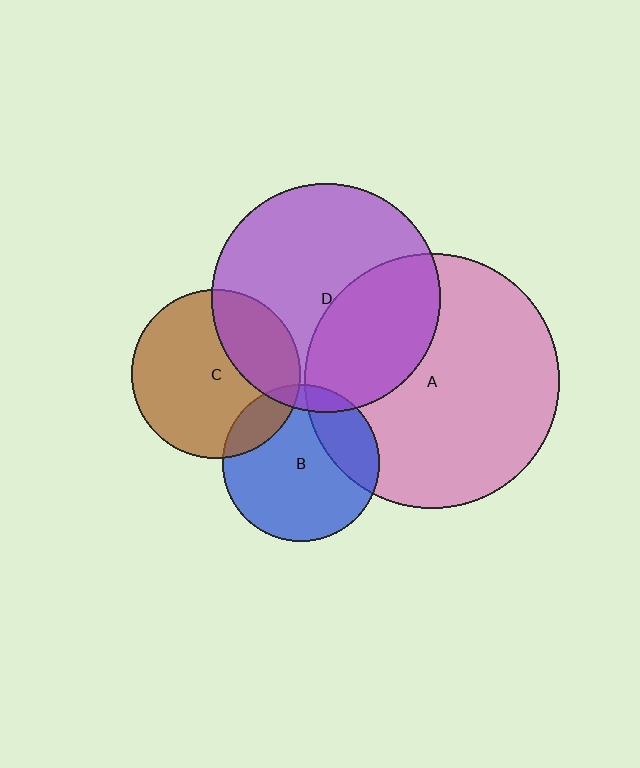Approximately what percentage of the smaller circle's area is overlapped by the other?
Approximately 15%.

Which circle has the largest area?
Circle A (pink).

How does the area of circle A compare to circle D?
Approximately 1.2 times.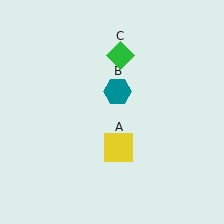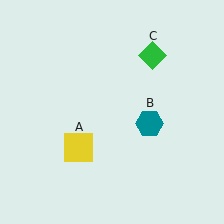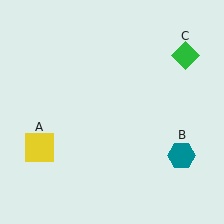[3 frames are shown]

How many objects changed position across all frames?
3 objects changed position: yellow square (object A), teal hexagon (object B), green diamond (object C).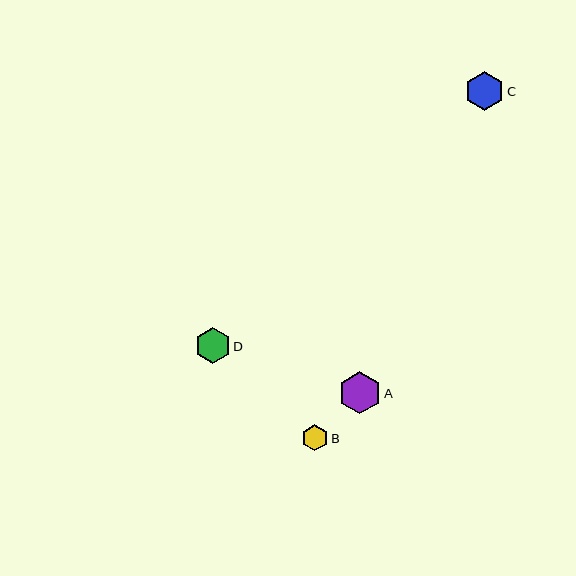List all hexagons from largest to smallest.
From largest to smallest: A, C, D, B.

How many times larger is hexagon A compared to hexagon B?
Hexagon A is approximately 1.6 times the size of hexagon B.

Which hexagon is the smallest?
Hexagon B is the smallest with a size of approximately 26 pixels.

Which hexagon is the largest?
Hexagon A is the largest with a size of approximately 42 pixels.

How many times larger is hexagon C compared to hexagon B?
Hexagon C is approximately 1.5 times the size of hexagon B.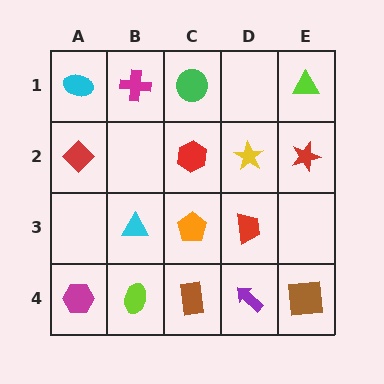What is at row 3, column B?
A cyan triangle.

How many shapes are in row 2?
4 shapes.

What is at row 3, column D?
A red trapezoid.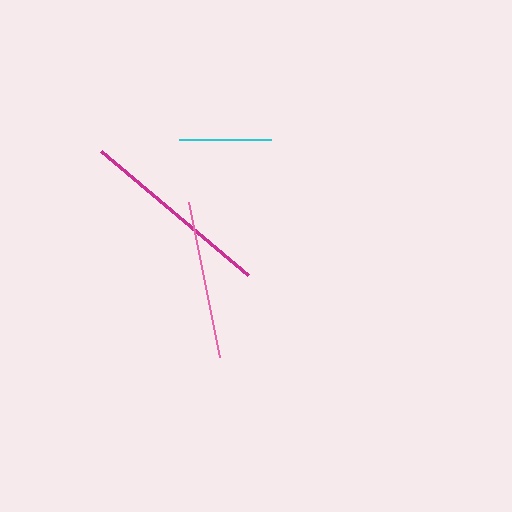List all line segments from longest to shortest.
From longest to shortest: magenta, pink, cyan.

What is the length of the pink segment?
The pink segment is approximately 158 pixels long.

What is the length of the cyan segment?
The cyan segment is approximately 92 pixels long.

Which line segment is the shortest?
The cyan line is the shortest at approximately 92 pixels.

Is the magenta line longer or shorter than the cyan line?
The magenta line is longer than the cyan line.